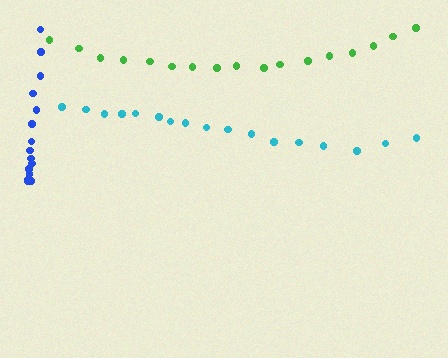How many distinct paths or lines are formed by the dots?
There are 3 distinct paths.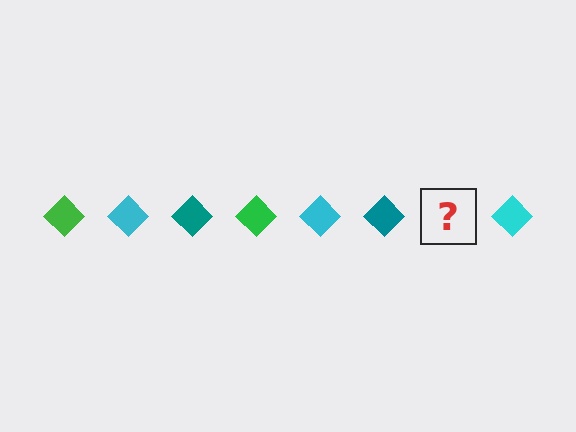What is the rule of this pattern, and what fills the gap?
The rule is that the pattern cycles through green, cyan, teal diamonds. The gap should be filled with a green diamond.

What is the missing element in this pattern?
The missing element is a green diamond.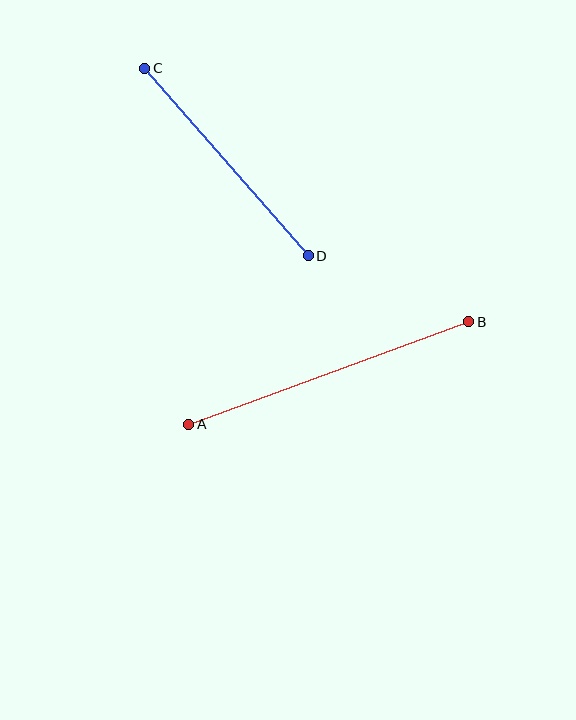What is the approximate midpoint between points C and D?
The midpoint is at approximately (227, 162) pixels.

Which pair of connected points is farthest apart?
Points A and B are farthest apart.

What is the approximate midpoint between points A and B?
The midpoint is at approximately (329, 373) pixels.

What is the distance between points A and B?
The distance is approximately 298 pixels.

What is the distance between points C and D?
The distance is approximately 248 pixels.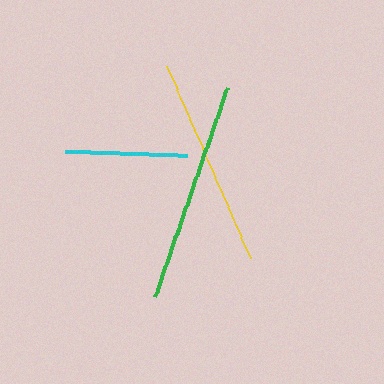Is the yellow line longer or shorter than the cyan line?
The yellow line is longer than the cyan line.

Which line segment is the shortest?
The cyan line is the shortest at approximately 121 pixels.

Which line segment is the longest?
The green line is the longest at approximately 221 pixels.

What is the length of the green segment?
The green segment is approximately 221 pixels long.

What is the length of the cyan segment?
The cyan segment is approximately 121 pixels long.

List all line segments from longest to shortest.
From longest to shortest: green, yellow, cyan.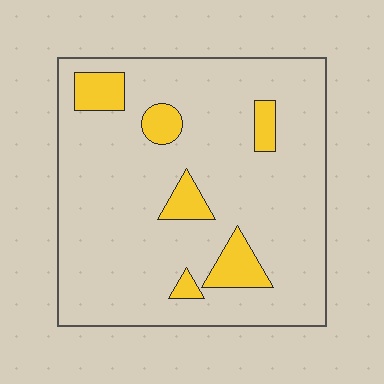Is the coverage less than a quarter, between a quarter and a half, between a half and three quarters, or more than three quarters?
Less than a quarter.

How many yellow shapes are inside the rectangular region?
6.